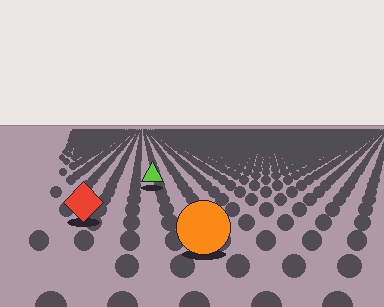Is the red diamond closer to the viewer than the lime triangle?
Yes. The red diamond is closer — you can tell from the texture gradient: the ground texture is coarser near it.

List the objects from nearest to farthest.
From nearest to farthest: the orange circle, the red diamond, the lime triangle.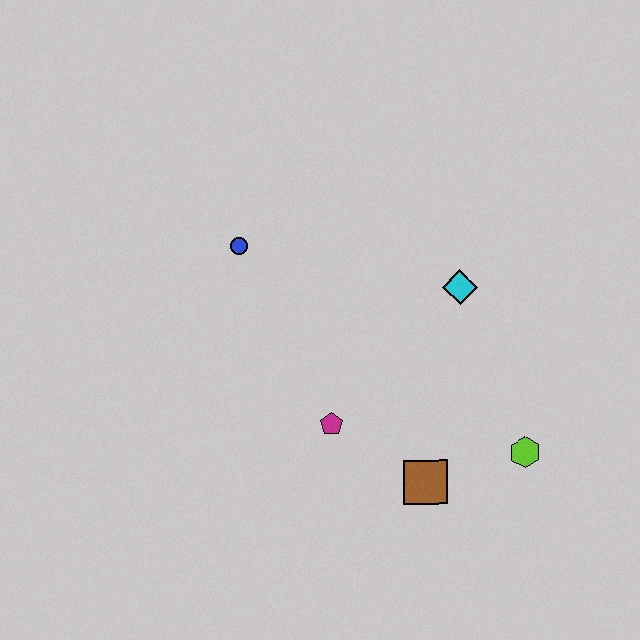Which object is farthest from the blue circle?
The lime hexagon is farthest from the blue circle.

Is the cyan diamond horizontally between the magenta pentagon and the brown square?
No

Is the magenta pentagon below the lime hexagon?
No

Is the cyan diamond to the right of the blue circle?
Yes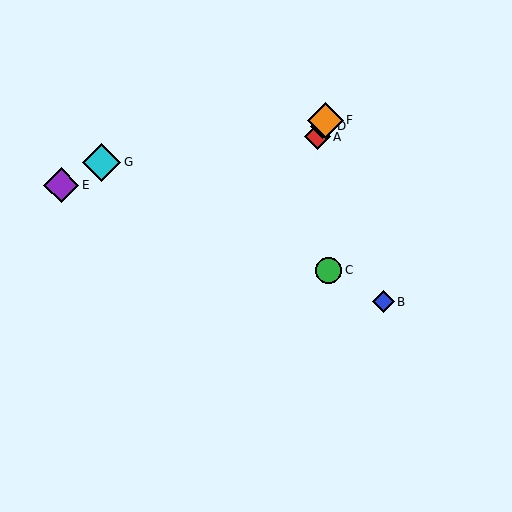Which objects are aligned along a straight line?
Objects A, D, F are aligned along a straight line.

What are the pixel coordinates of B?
Object B is at (383, 302).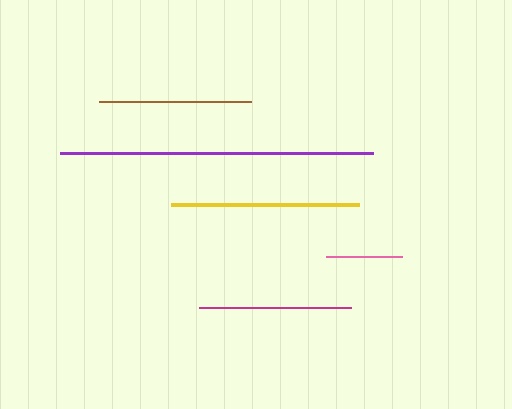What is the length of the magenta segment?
The magenta segment is approximately 152 pixels long.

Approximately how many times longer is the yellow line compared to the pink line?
The yellow line is approximately 2.5 times the length of the pink line.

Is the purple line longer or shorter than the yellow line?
The purple line is longer than the yellow line.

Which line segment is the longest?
The purple line is the longest at approximately 313 pixels.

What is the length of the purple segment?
The purple segment is approximately 313 pixels long.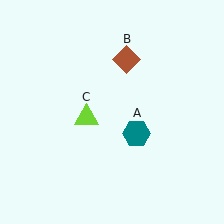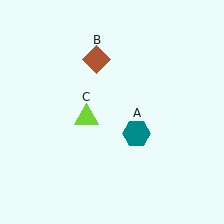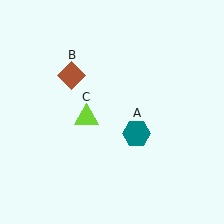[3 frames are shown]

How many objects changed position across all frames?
1 object changed position: brown diamond (object B).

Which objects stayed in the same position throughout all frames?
Teal hexagon (object A) and lime triangle (object C) remained stationary.